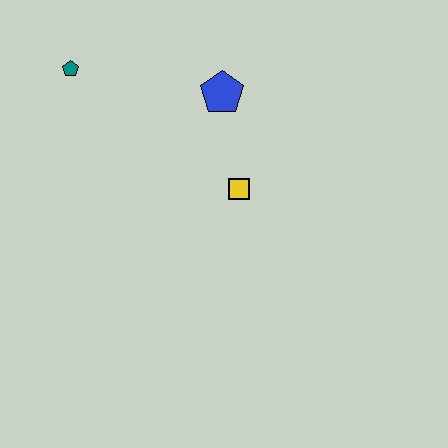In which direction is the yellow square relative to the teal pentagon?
The yellow square is to the right of the teal pentagon.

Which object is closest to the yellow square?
The blue pentagon is closest to the yellow square.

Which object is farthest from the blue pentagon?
The teal pentagon is farthest from the blue pentagon.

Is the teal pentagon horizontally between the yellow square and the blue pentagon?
No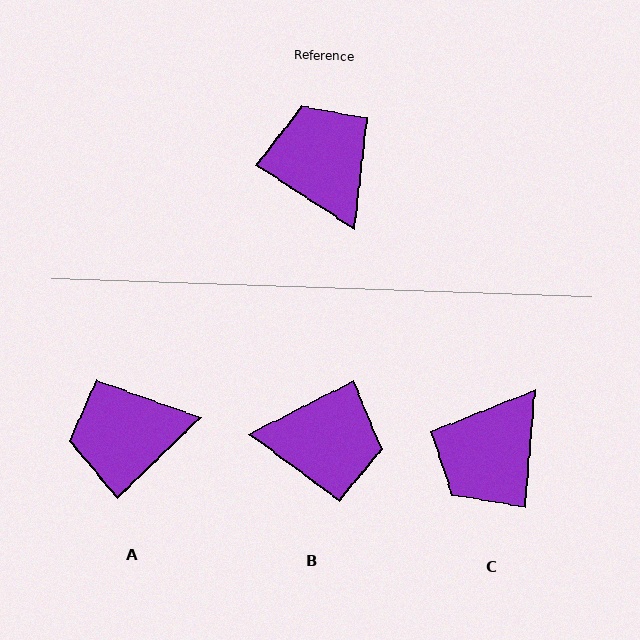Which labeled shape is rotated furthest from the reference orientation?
B, about 120 degrees away.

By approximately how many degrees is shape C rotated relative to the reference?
Approximately 118 degrees counter-clockwise.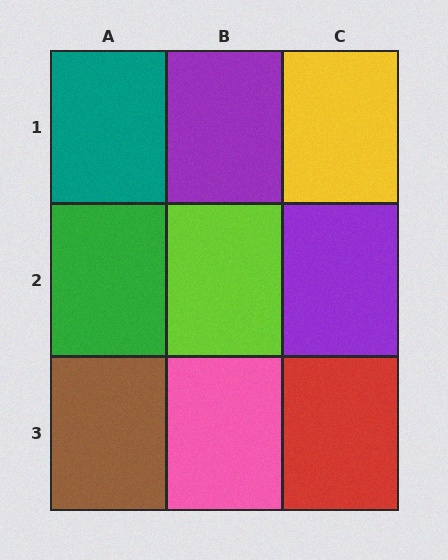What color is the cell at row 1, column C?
Yellow.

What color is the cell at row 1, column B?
Purple.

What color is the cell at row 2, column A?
Green.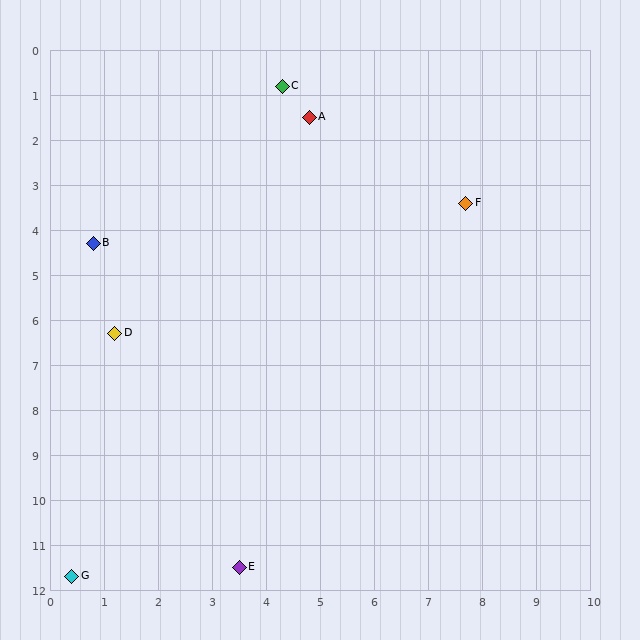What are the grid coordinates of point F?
Point F is at approximately (7.7, 3.4).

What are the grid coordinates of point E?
Point E is at approximately (3.5, 11.5).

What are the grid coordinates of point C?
Point C is at approximately (4.3, 0.8).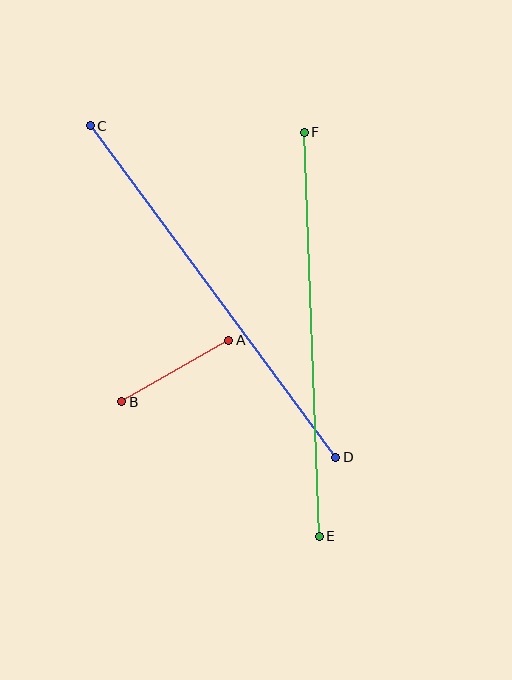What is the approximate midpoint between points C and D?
The midpoint is at approximately (213, 292) pixels.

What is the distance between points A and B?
The distance is approximately 124 pixels.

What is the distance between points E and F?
The distance is approximately 405 pixels.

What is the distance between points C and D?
The distance is approximately 412 pixels.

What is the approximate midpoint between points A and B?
The midpoint is at approximately (175, 371) pixels.